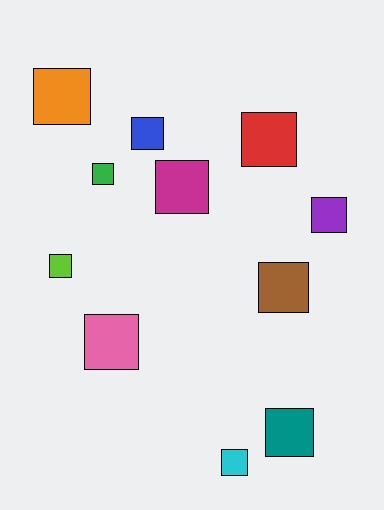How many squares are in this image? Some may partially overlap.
There are 11 squares.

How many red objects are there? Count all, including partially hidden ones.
There is 1 red object.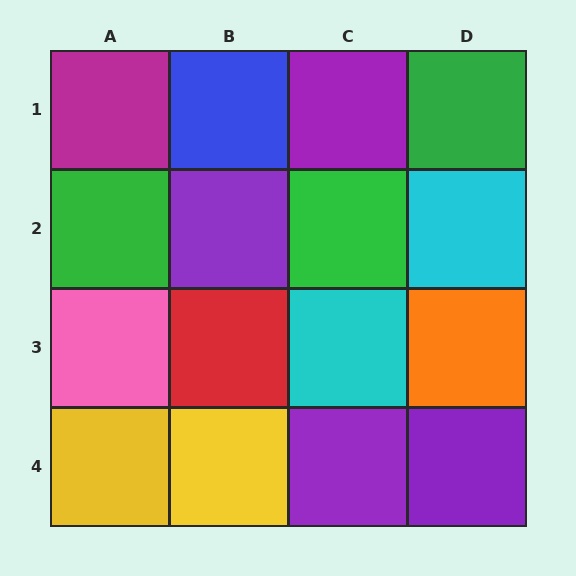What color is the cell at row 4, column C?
Purple.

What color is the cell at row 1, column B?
Blue.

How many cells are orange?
1 cell is orange.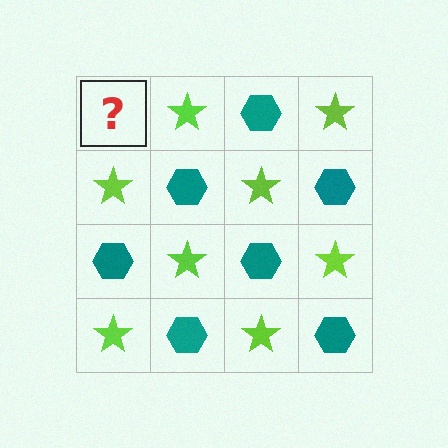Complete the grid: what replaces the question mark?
The question mark should be replaced with a teal hexagon.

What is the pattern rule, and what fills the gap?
The rule is that it alternates teal hexagon and lime star in a checkerboard pattern. The gap should be filled with a teal hexagon.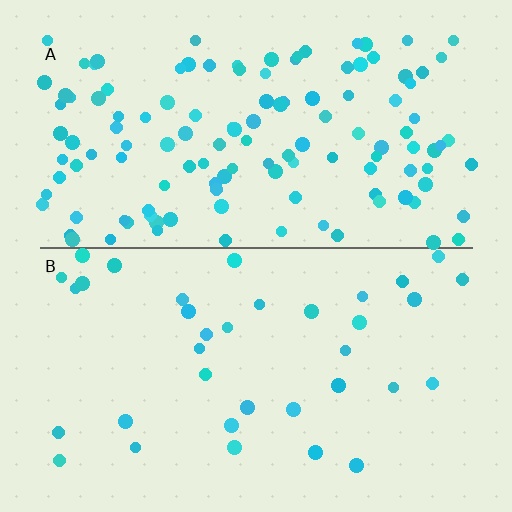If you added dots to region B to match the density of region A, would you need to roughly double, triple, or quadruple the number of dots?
Approximately quadruple.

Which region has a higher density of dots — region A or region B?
A (the top).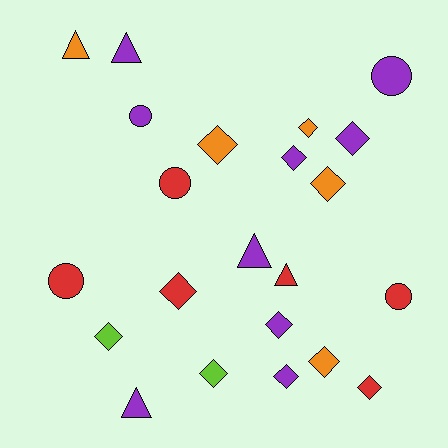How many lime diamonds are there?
There are 2 lime diamonds.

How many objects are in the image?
There are 22 objects.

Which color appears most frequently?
Purple, with 9 objects.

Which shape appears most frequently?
Diamond, with 12 objects.